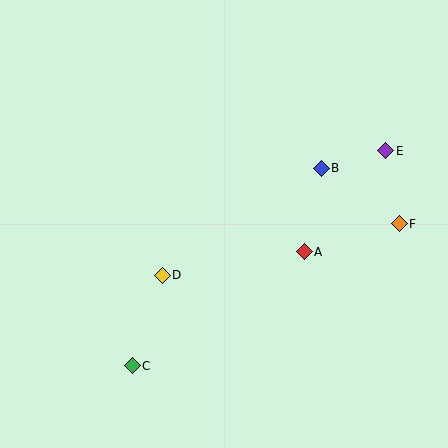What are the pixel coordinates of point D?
Point D is at (162, 275).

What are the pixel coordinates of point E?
Point E is at (386, 151).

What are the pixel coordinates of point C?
Point C is at (132, 366).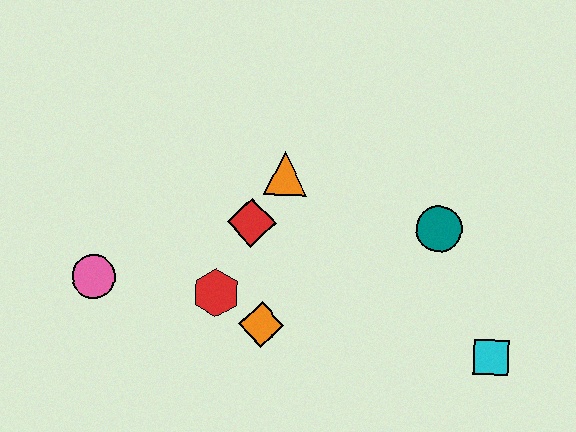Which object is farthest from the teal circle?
The pink circle is farthest from the teal circle.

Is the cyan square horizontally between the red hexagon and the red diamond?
No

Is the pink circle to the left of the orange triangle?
Yes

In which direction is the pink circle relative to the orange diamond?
The pink circle is to the left of the orange diamond.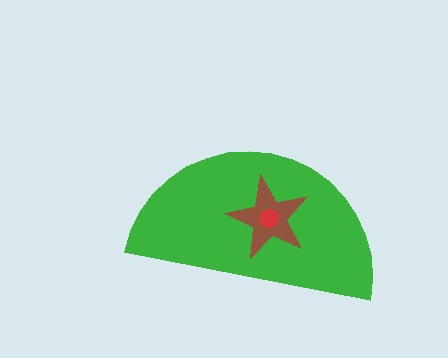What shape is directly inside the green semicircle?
The brown star.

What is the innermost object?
The red hexagon.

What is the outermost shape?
The green semicircle.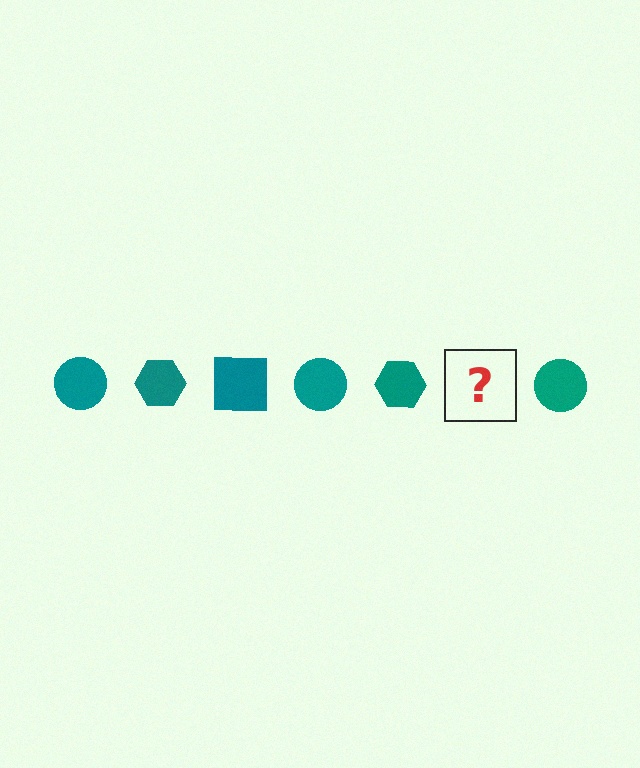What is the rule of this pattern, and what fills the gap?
The rule is that the pattern cycles through circle, hexagon, square shapes in teal. The gap should be filled with a teal square.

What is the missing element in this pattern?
The missing element is a teal square.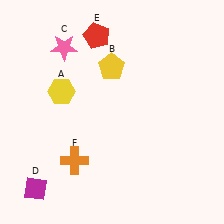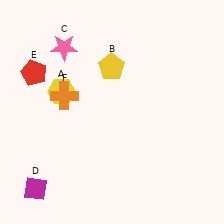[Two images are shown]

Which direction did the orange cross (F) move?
The orange cross (F) moved up.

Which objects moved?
The objects that moved are: the red pentagon (E), the orange cross (F).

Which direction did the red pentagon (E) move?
The red pentagon (E) moved left.